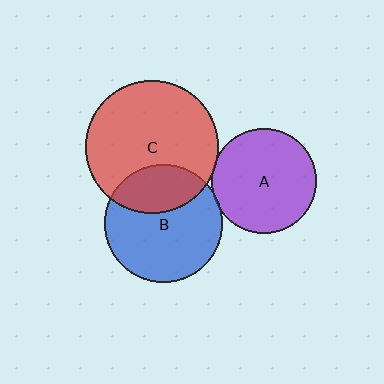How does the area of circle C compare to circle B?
Approximately 1.3 times.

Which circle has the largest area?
Circle C (red).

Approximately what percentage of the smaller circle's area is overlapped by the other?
Approximately 30%.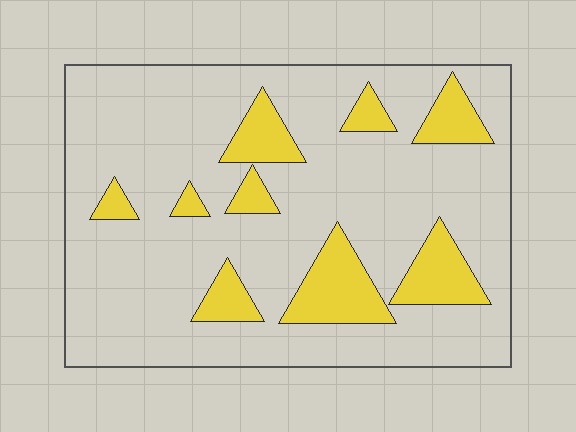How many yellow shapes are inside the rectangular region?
9.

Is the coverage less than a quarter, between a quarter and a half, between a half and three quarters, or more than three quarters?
Less than a quarter.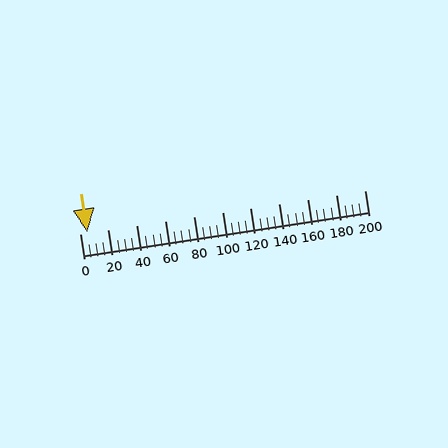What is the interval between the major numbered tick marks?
The major tick marks are spaced 20 units apart.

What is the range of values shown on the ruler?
The ruler shows values from 0 to 200.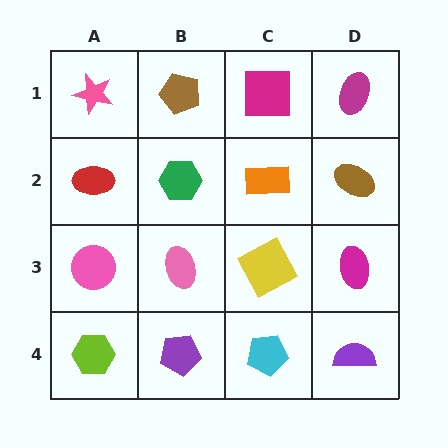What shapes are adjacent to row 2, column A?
A pink star (row 1, column A), a pink circle (row 3, column A), a green hexagon (row 2, column B).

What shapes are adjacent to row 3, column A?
A red ellipse (row 2, column A), a lime hexagon (row 4, column A), a pink ellipse (row 3, column B).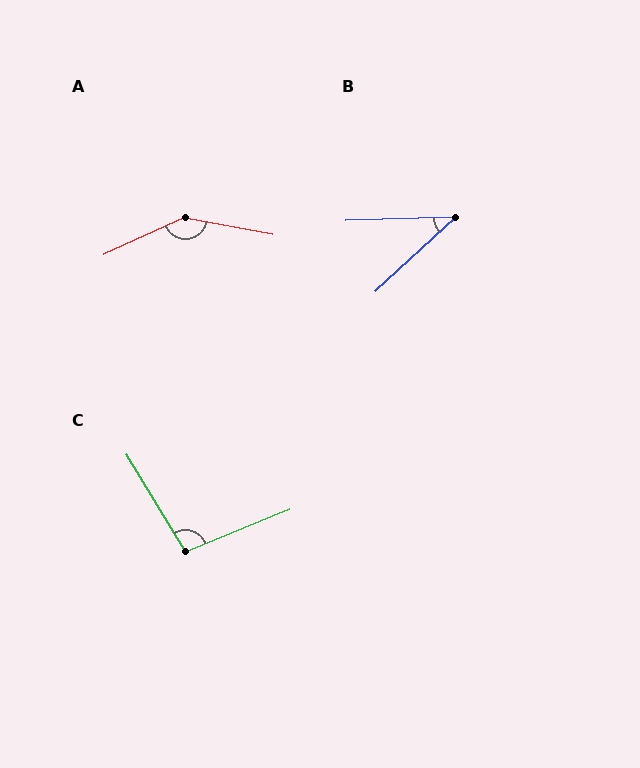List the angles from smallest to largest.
B (41°), C (99°), A (145°).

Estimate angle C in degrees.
Approximately 99 degrees.